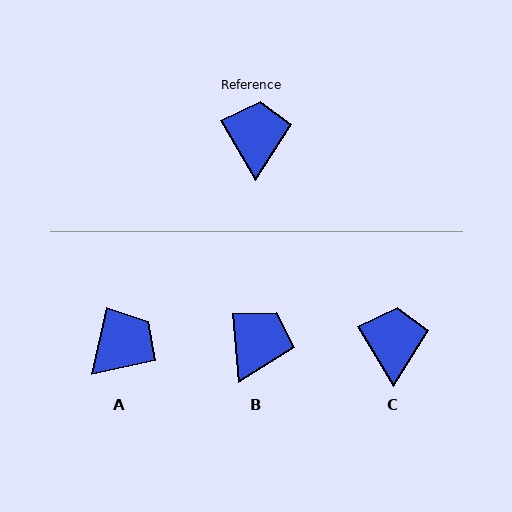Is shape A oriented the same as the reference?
No, it is off by about 44 degrees.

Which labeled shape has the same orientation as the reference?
C.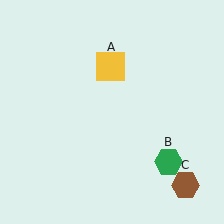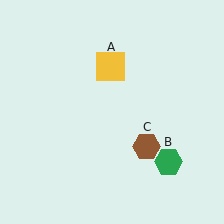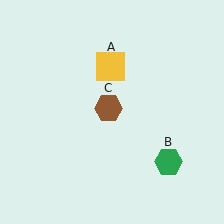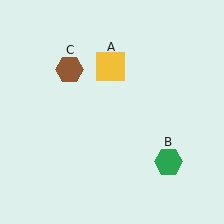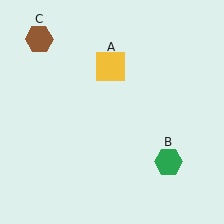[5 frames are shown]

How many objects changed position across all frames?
1 object changed position: brown hexagon (object C).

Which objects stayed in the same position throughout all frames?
Yellow square (object A) and green hexagon (object B) remained stationary.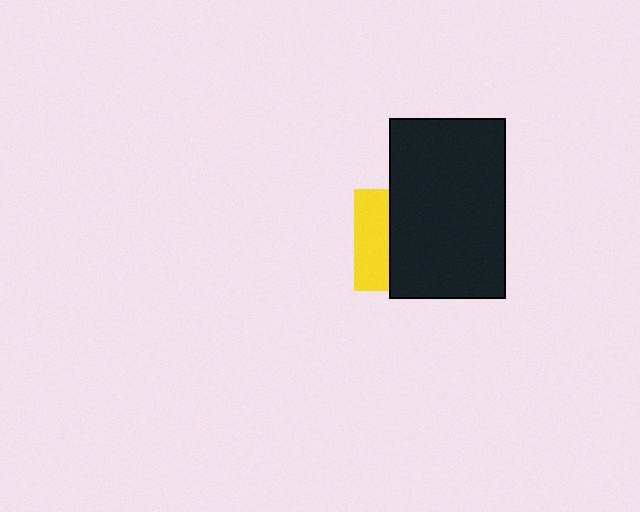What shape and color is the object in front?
The object in front is a black rectangle.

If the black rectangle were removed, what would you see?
You would see the complete yellow square.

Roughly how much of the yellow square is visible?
A small part of it is visible (roughly 35%).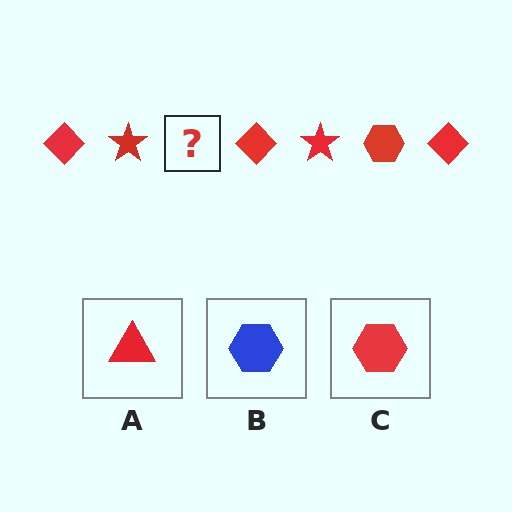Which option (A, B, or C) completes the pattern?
C.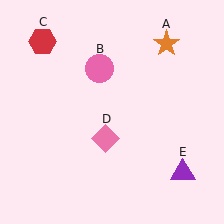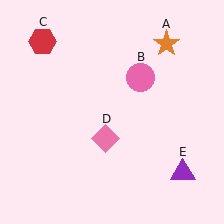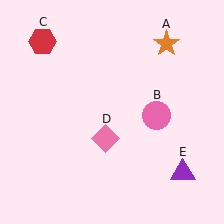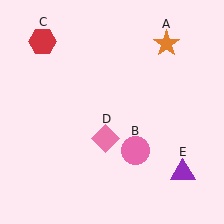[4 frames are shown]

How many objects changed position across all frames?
1 object changed position: pink circle (object B).